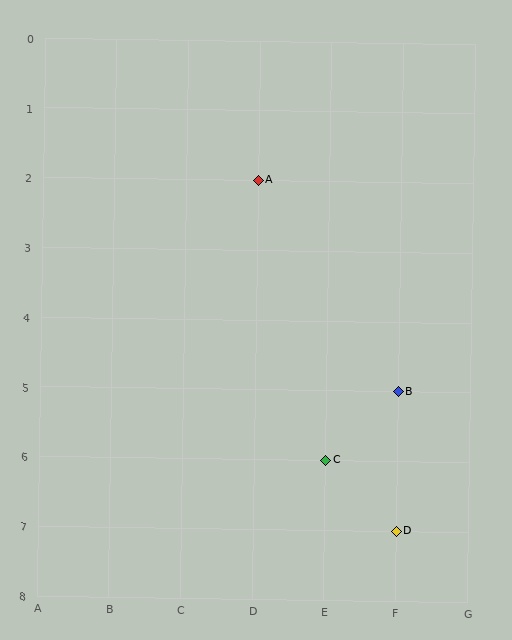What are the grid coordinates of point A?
Point A is at grid coordinates (D, 2).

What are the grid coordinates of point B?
Point B is at grid coordinates (F, 5).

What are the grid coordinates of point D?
Point D is at grid coordinates (F, 7).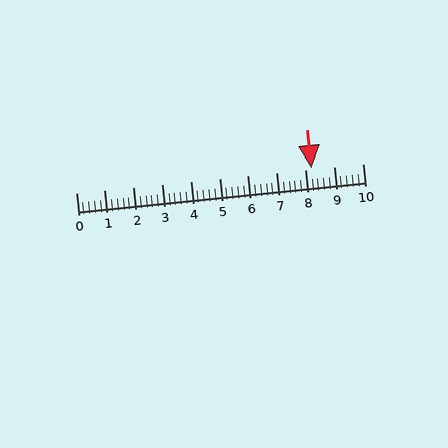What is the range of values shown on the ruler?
The ruler shows values from 0 to 10.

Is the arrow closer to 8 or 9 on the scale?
The arrow is closer to 8.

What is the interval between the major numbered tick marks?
The major tick marks are spaced 1 units apart.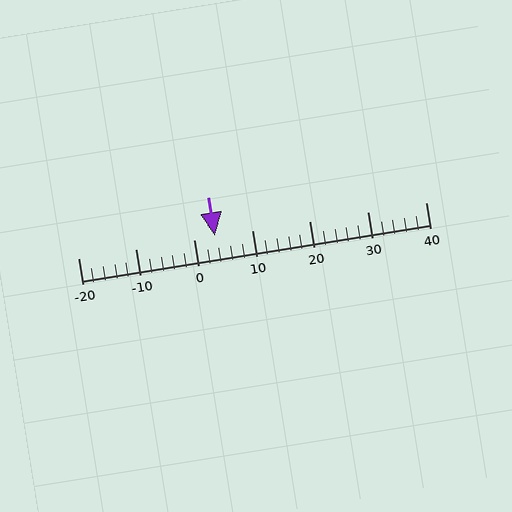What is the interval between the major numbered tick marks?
The major tick marks are spaced 10 units apart.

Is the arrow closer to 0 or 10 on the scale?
The arrow is closer to 0.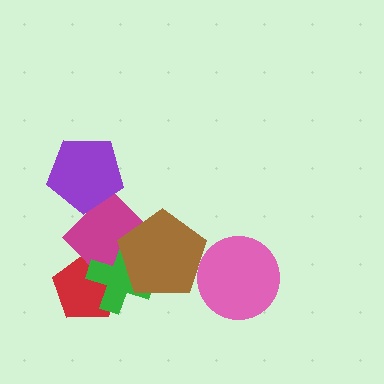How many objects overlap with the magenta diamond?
4 objects overlap with the magenta diamond.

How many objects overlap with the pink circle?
0 objects overlap with the pink circle.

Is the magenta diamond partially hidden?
Yes, it is partially covered by another shape.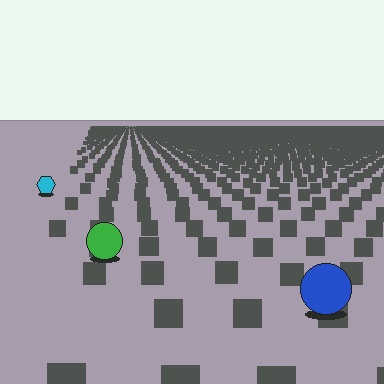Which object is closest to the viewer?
The blue circle is closest. The texture marks near it are larger and more spread out.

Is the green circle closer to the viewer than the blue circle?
No. The blue circle is closer — you can tell from the texture gradient: the ground texture is coarser near it.